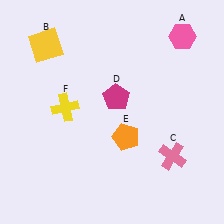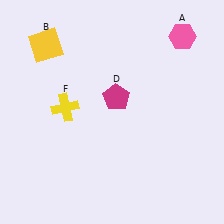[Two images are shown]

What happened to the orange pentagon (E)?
The orange pentagon (E) was removed in Image 2. It was in the bottom-right area of Image 1.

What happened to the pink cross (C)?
The pink cross (C) was removed in Image 2. It was in the bottom-right area of Image 1.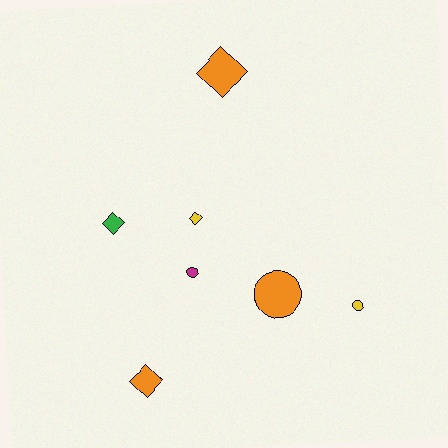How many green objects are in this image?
There is 1 green object.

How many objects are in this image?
There are 7 objects.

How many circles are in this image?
There are 3 circles.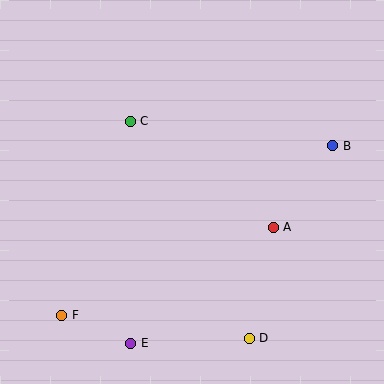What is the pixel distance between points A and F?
The distance between A and F is 229 pixels.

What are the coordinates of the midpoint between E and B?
The midpoint between E and B is at (232, 245).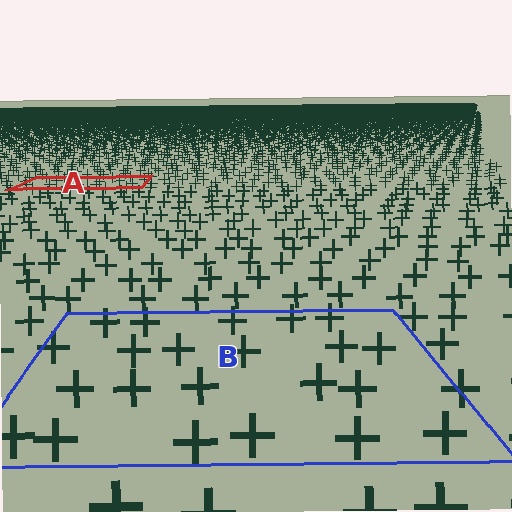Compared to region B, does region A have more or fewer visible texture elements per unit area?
Region A has more texture elements per unit area — they are packed more densely because it is farther away.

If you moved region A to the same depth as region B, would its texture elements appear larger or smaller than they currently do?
They would appear larger. At a closer depth, the same texture elements are projected at a bigger on-screen size.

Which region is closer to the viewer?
Region B is closer. The texture elements there are larger and more spread out.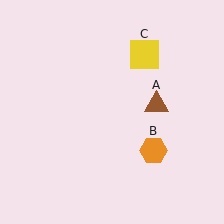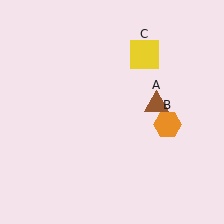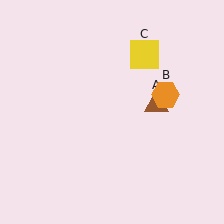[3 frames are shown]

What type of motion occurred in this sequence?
The orange hexagon (object B) rotated counterclockwise around the center of the scene.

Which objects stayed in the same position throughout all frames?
Brown triangle (object A) and yellow square (object C) remained stationary.